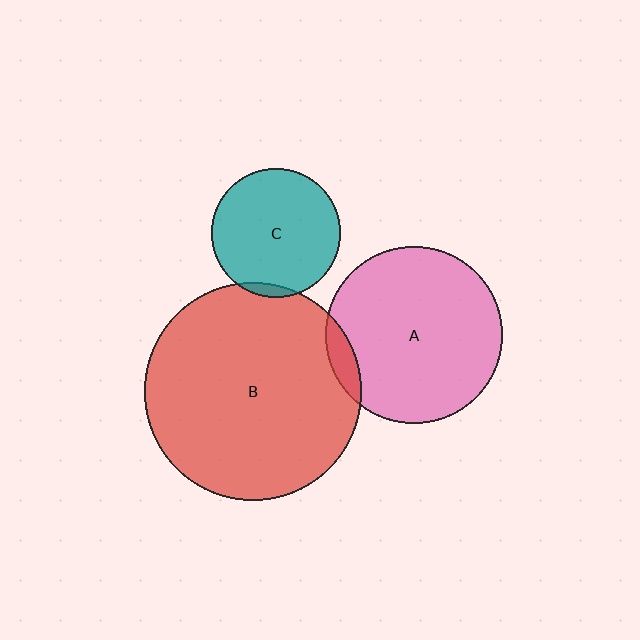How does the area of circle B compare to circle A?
Approximately 1.5 times.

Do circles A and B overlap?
Yes.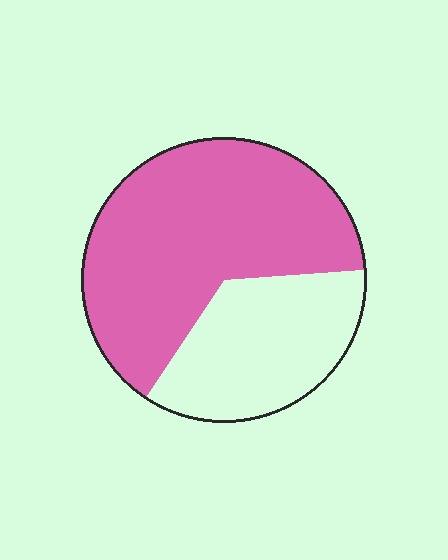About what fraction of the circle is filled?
About five eighths (5/8).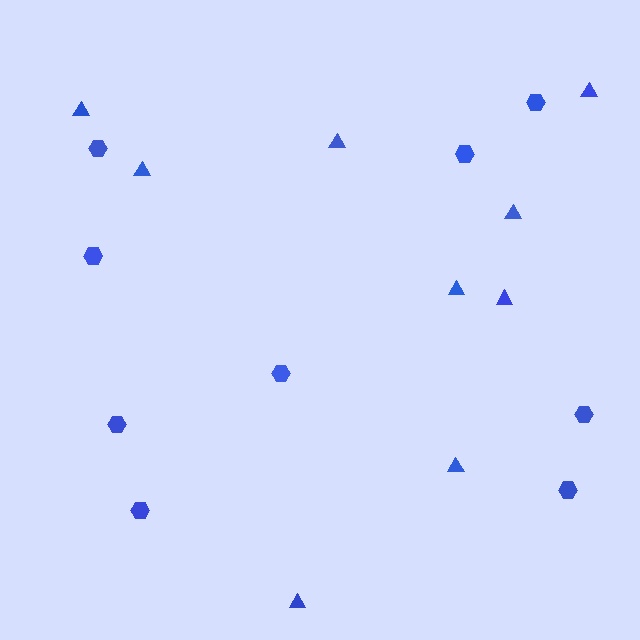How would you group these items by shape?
There are 2 groups: one group of hexagons (9) and one group of triangles (9).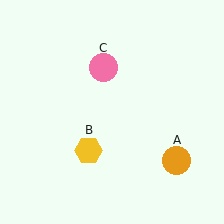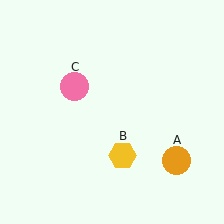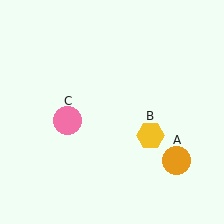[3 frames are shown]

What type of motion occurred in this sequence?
The yellow hexagon (object B), pink circle (object C) rotated counterclockwise around the center of the scene.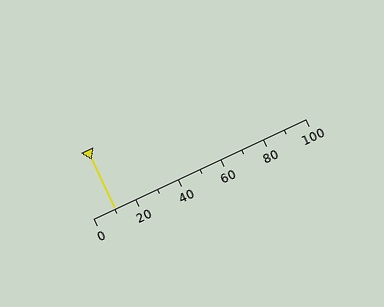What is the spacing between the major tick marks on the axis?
The major ticks are spaced 20 apart.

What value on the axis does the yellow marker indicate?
The marker indicates approximately 10.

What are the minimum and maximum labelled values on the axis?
The axis runs from 0 to 100.